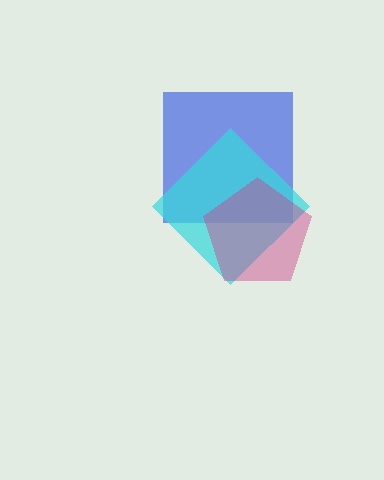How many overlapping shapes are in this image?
There are 3 overlapping shapes in the image.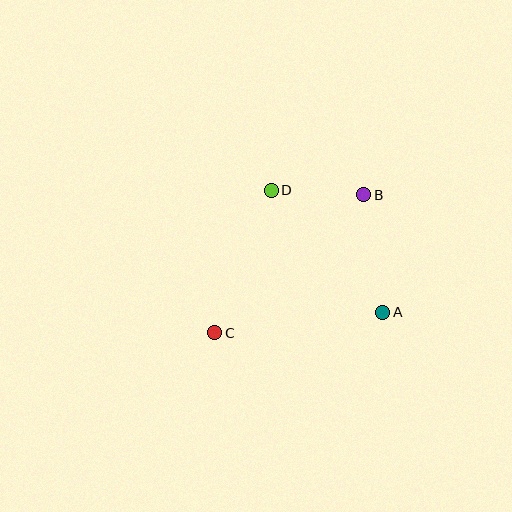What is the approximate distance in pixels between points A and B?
The distance between A and B is approximately 119 pixels.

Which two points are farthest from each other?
Points B and C are farthest from each other.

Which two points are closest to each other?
Points B and D are closest to each other.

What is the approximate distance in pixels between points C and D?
The distance between C and D is approximately 153 pixels.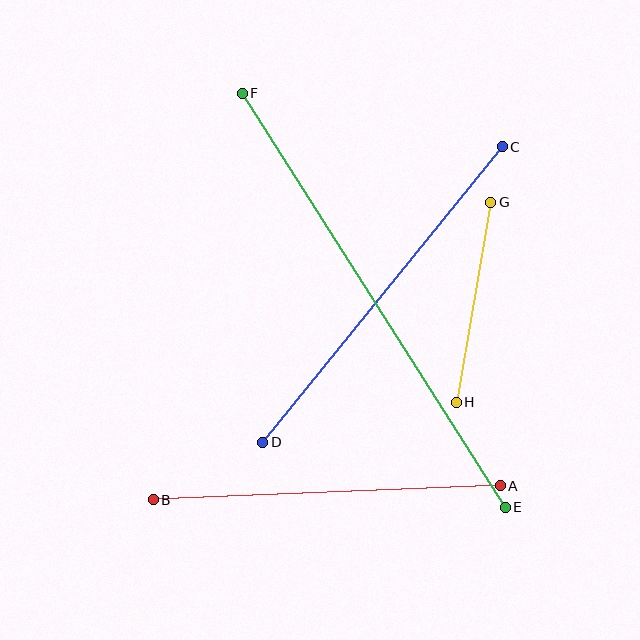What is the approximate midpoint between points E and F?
The midpoint is at approximately (374, 300) pixels.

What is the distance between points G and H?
The distance is approximately 203 pixels.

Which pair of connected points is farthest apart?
Points E and F are farthest apart.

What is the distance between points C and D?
The distance is approximately 380 pixels.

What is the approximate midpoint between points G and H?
The midpoint is at approximately (473, 302) pixels.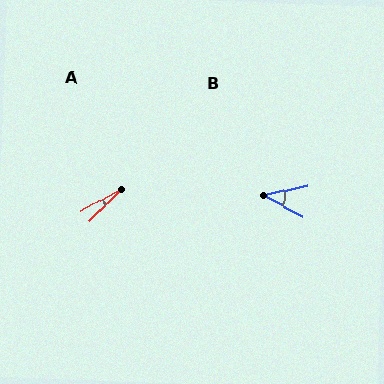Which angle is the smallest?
A, at approximately 16 degrees.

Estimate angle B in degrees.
Approximately 40 degrees.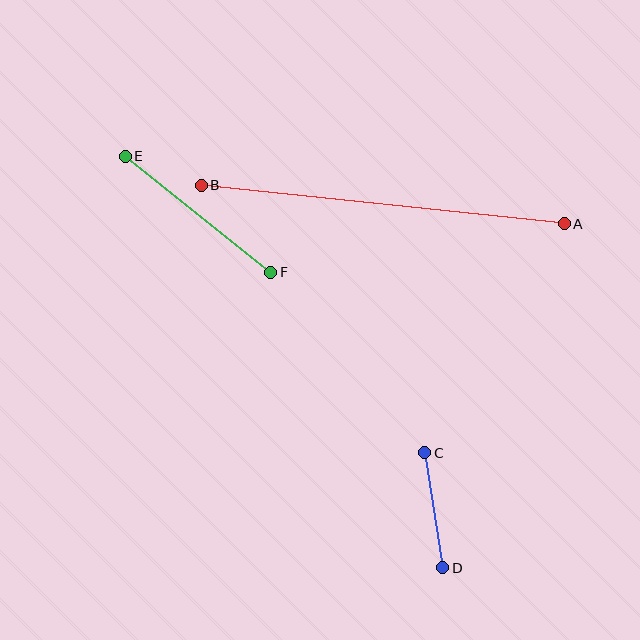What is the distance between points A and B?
The distance is approximately 365 pixels.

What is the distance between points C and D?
The distance is approximately 116 pixels.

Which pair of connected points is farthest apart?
Points A and B are farthest apart.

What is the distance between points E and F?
The distance is approximately 186 pixels.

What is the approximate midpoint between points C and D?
The midpoint is at approximately (434, 510) pixels.